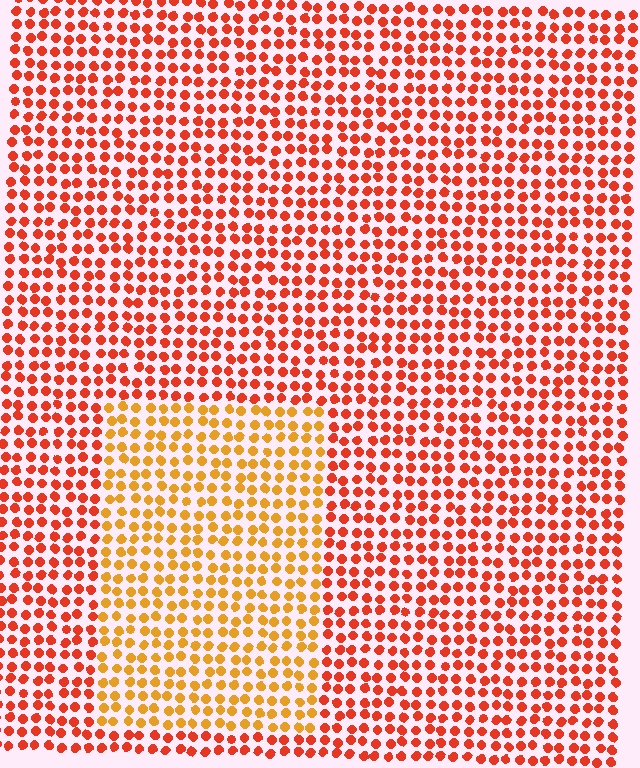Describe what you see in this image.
The image is filled with small red elements in a uniform arrangement. A rectangle-shaped region is visible where the elements are tinted to a slightly different hue, forming a subtle color boundary.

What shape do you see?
I see a rectangle.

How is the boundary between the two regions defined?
The boundary is defined purely by a slight shift in hue (about 32 degrees). Spacing, size, and orientation are identical on both sides.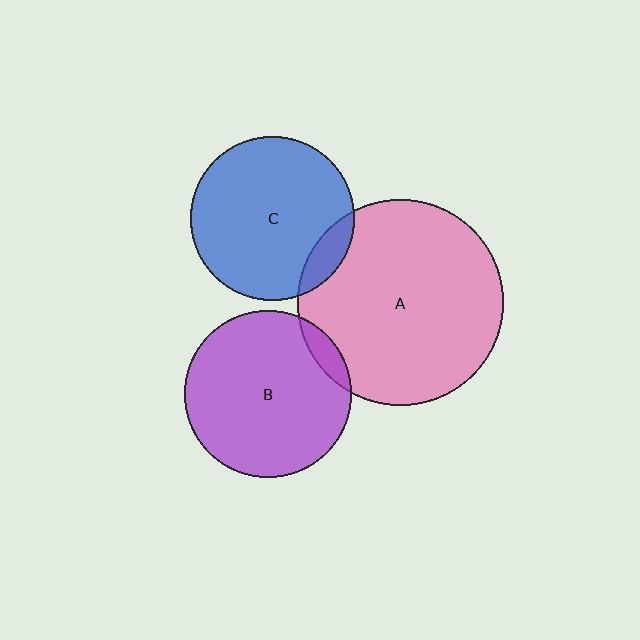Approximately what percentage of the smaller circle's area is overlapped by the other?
Approximately 5%.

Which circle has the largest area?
Circle A (pink).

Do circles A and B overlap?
Yes.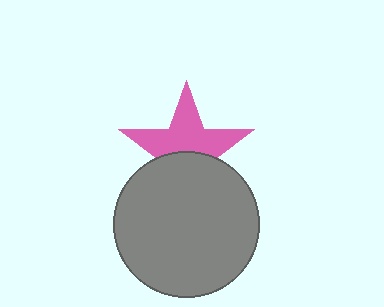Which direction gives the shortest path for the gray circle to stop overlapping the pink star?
Moving down gives the shortest separation.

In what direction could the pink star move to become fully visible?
The pink star could move up. That would shift it out from behind the gray circle entirely.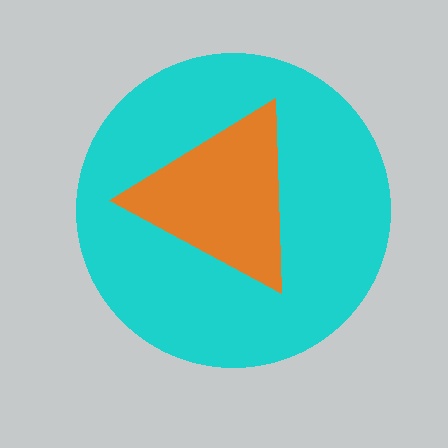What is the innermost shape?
The orange triangle.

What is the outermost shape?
The cyan circle.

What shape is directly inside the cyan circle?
The orange triangle.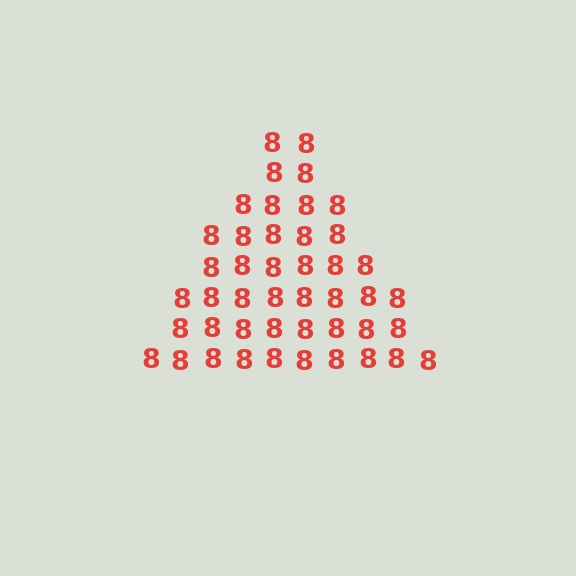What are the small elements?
The small elements are digit 8's.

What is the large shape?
The large shape is a triangle.